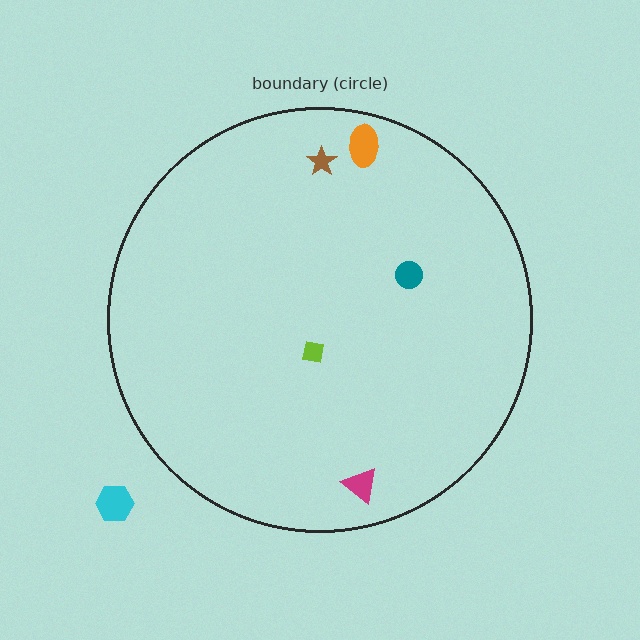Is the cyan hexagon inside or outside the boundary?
Outside.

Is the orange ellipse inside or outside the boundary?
Inside.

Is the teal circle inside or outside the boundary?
Inside.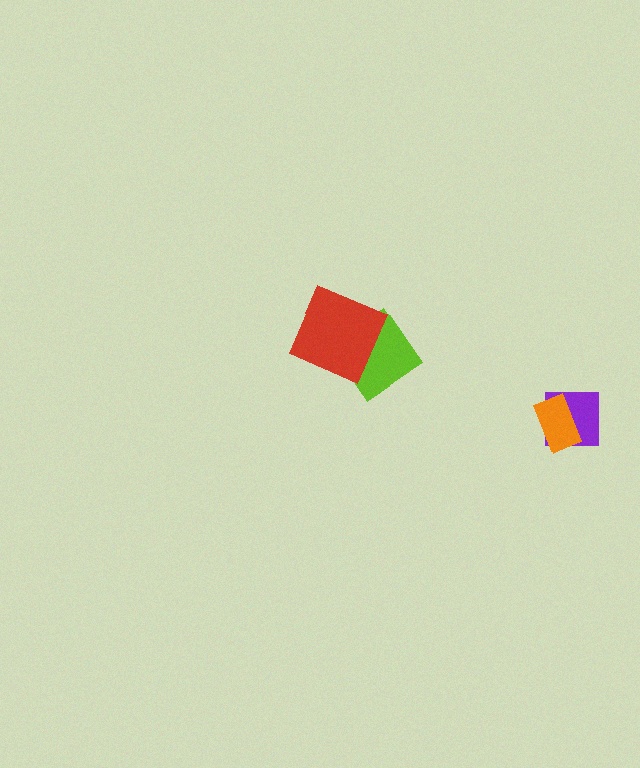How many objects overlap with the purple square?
1 object overlaps with the purple square.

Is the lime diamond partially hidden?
Yes, it is partially covered by another shape.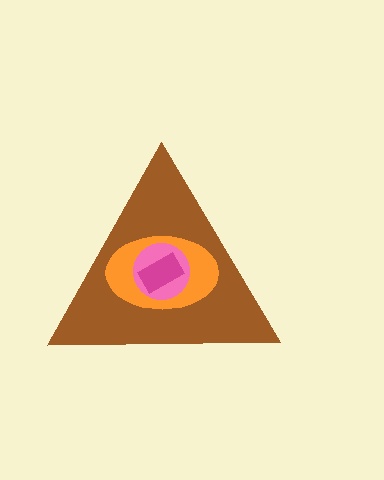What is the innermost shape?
The magenta rectangle.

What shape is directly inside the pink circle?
The magenta rectangle.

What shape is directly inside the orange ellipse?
The pink circle.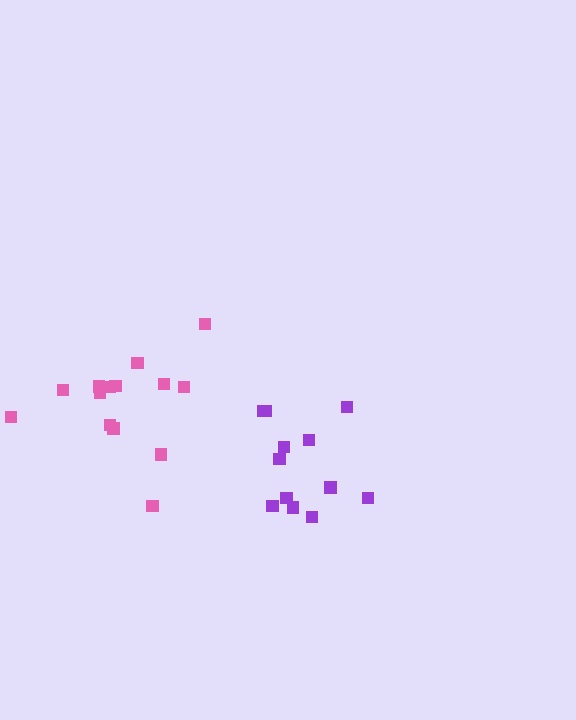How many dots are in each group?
Group 1: 14 dots, Group 2: 12 dots (26 total).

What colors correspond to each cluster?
The clusters are colored: pink, purple.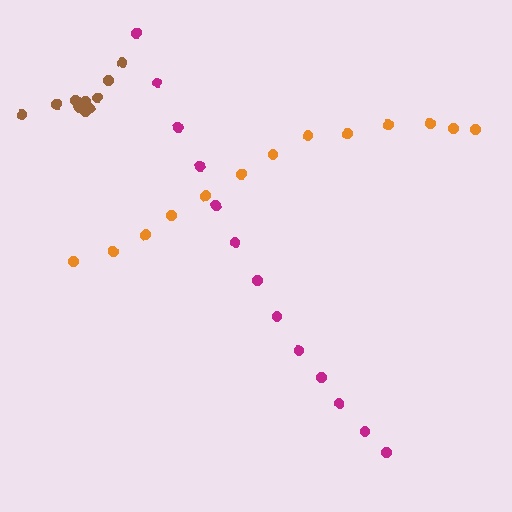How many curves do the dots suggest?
There are 3 distinct paths.